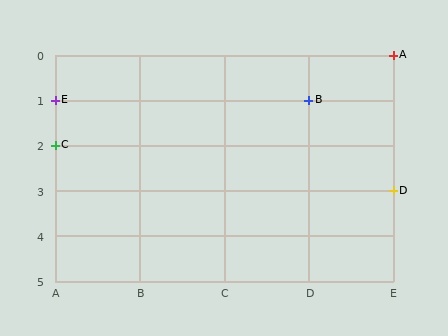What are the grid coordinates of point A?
Point A is at grid coordinates (E, 0).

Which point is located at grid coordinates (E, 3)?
Point D is at (E, 3).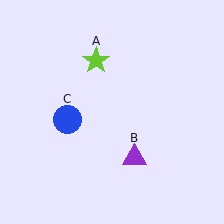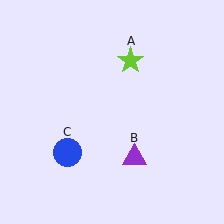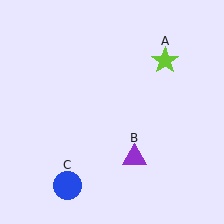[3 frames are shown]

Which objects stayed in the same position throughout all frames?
Purple triangle (object B) remained stationary.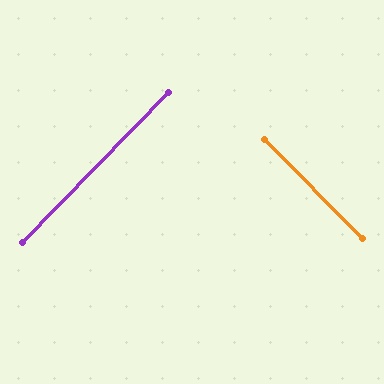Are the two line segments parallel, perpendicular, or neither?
Perpendicular — they meet at approximately 89°.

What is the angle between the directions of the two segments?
Approximately 89 degrees.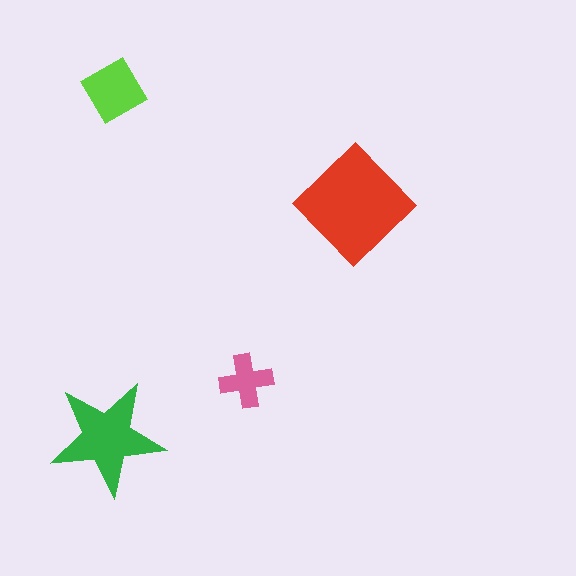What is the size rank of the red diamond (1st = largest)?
1st.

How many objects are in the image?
There are 4 objects in the image.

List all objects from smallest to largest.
The pink cross, the lime diamond, the green star, the red diamond.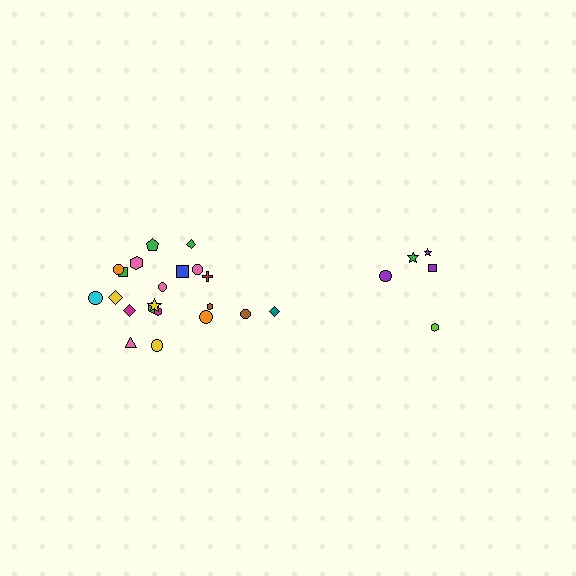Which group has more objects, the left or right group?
The left group.